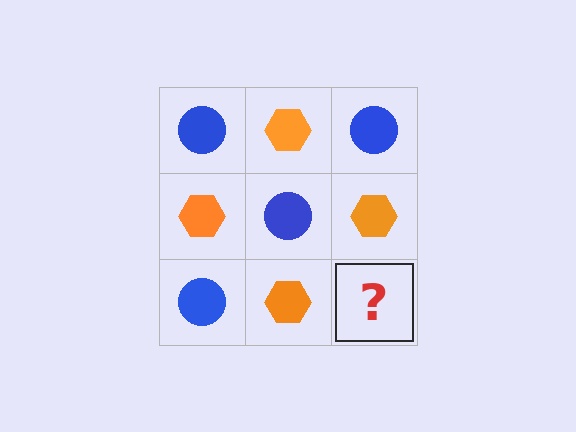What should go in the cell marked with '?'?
The missing cell should contain a blue circle.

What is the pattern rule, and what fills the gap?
The rule is that it alternates blue circle and orange hexagon in a checkerboard pattern. The gap should be filled with a blue circle.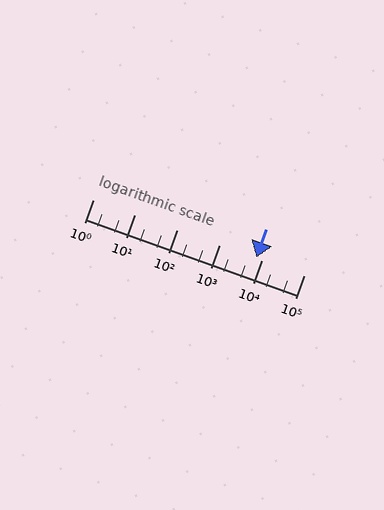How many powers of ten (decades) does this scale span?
The scale spans 5 decades, from 1 to 100000.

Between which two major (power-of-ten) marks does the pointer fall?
The pointer is between 1000 and 10000.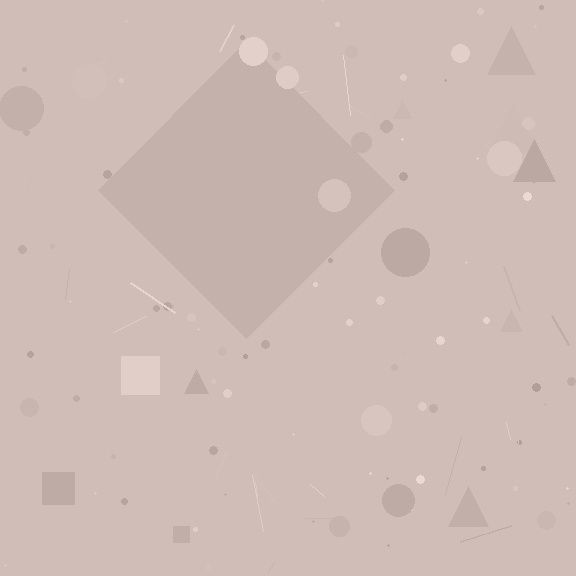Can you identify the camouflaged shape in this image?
The camouflaged shape is a diamond.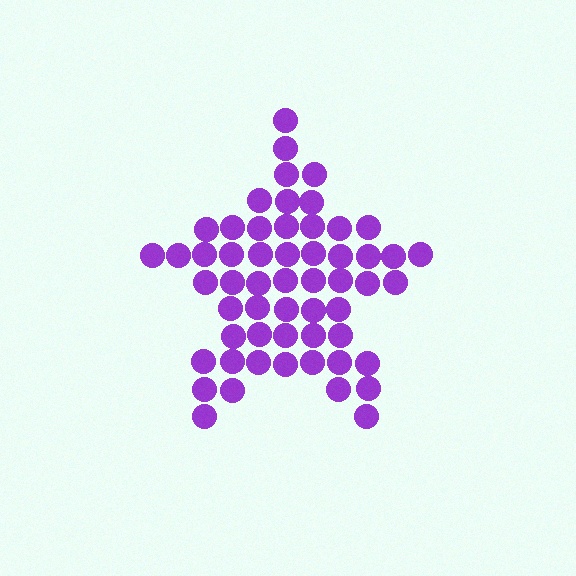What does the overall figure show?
The overall figure shows a star.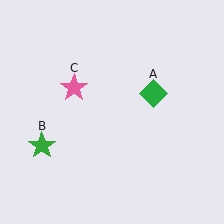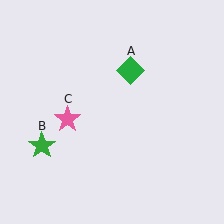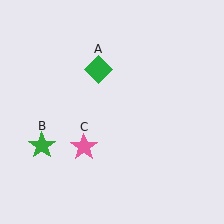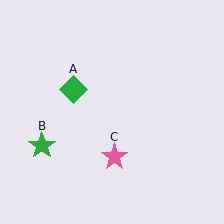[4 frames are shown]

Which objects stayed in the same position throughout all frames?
Green star (object B) remained stationary.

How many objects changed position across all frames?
2 objects changed position: green diamond (object A), pink star (object C).